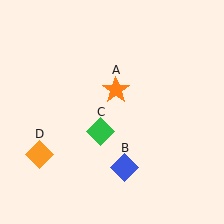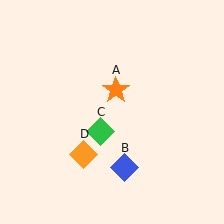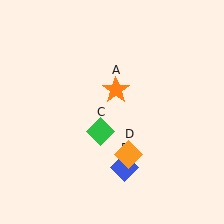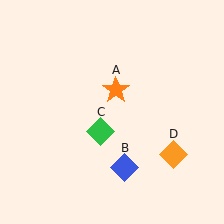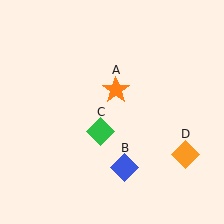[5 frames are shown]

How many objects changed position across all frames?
1 object changed position: orange diamond (object D).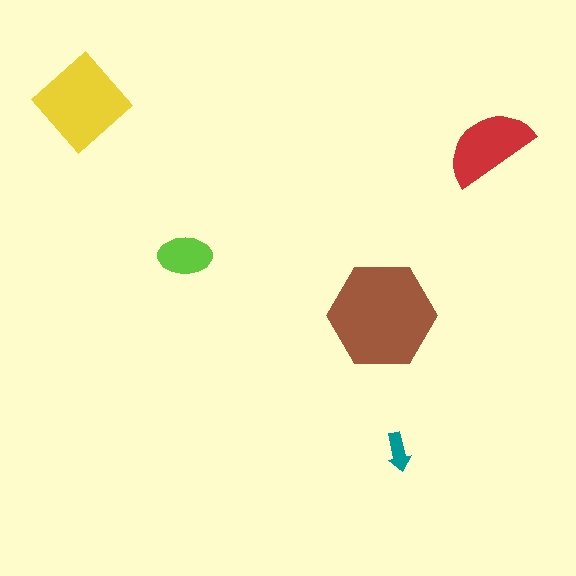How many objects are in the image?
There are 5 objects in the image.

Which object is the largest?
The brown hexagon.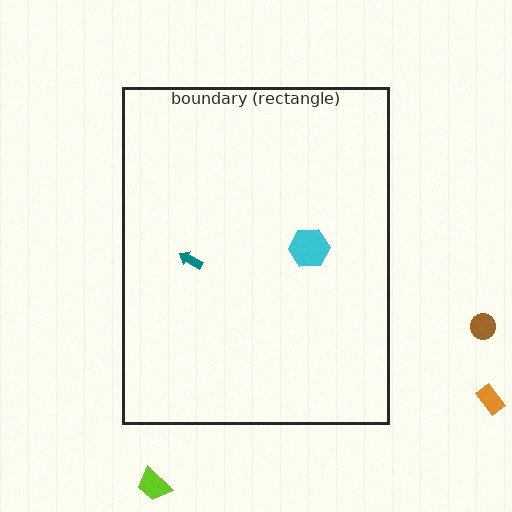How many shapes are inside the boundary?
2 inside, 3 outside.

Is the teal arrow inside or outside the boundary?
Inside.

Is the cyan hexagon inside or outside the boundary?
Inside.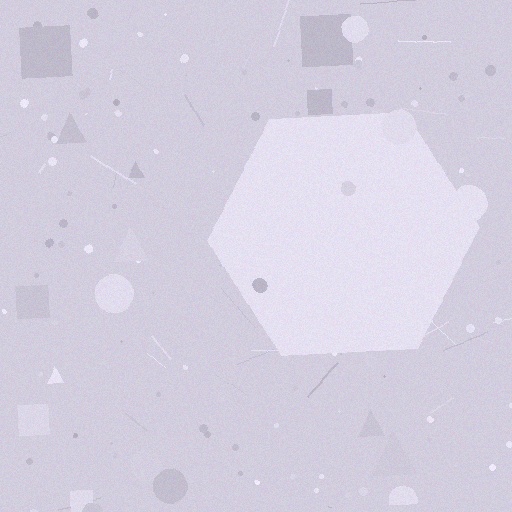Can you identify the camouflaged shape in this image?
The camouflaged shape is a hexagon.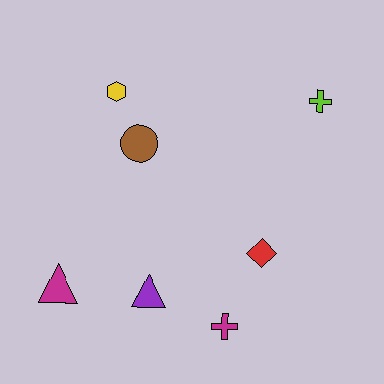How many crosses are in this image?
There are 2 crosses.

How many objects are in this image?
There are 7 objects.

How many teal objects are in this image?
There are no teal objects.